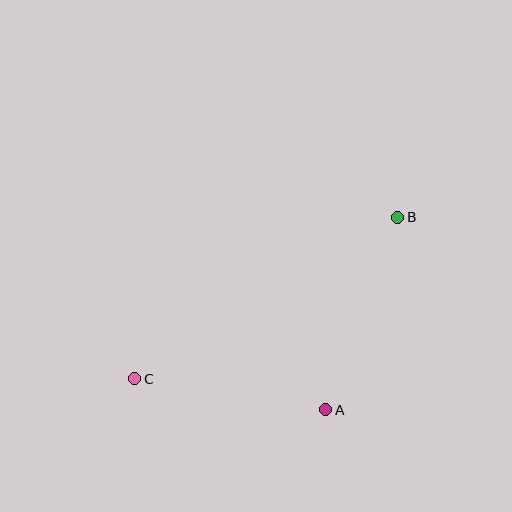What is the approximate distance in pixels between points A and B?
The distance between A and B is approximately 206 pixels.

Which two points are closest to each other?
Points A and C are closest to each other.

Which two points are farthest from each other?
Points B and C are farthest from each other.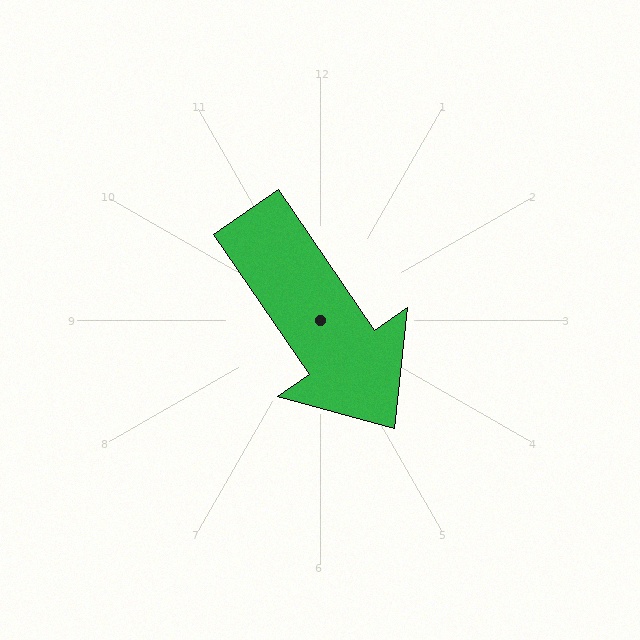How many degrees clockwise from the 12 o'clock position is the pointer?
Approximately 146 degrees.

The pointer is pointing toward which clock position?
Roughly 5 o'clock.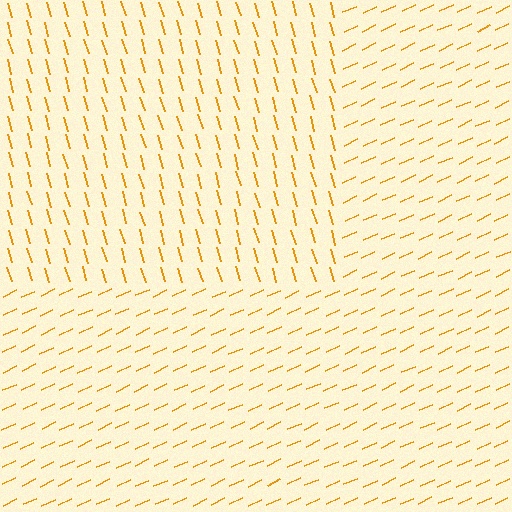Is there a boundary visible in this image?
Yes, there is a texture boundary formed by a change in line orientation.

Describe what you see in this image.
The image is filled with small orange line segments. A rectangle region in the image has lines oriented differently from the surrounding lines, creating a visible texture boundary.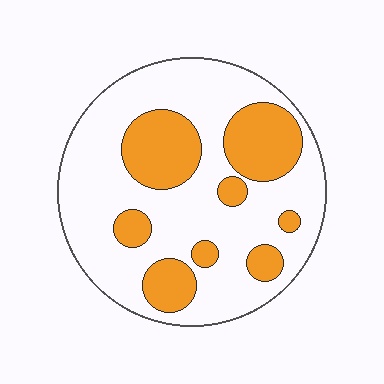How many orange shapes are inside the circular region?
8.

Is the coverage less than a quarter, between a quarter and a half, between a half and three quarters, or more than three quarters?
Between a quarter and a half.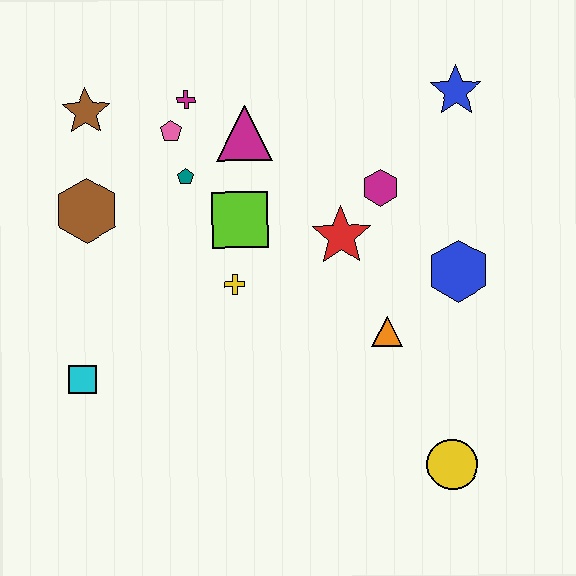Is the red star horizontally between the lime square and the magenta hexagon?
Yes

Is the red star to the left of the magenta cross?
No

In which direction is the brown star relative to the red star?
The brown star is to the left of the red star.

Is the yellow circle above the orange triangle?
No